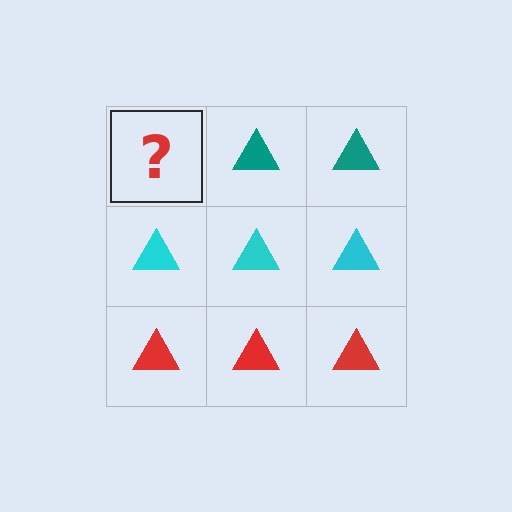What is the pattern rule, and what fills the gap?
The rule is that each row has a consistent color. The gap should be filled with a teal triangle.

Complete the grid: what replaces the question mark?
The question mark should be replaced with a teal triangle.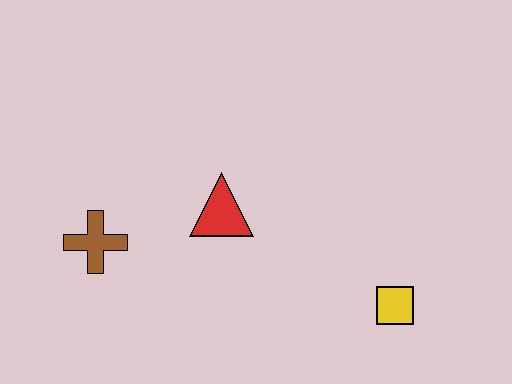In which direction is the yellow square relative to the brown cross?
The yellow square is to the right of the brown cross.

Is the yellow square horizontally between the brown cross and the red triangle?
No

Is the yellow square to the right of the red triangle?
Yes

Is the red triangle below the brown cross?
No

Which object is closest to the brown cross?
The red triangle is closest to the brown cross.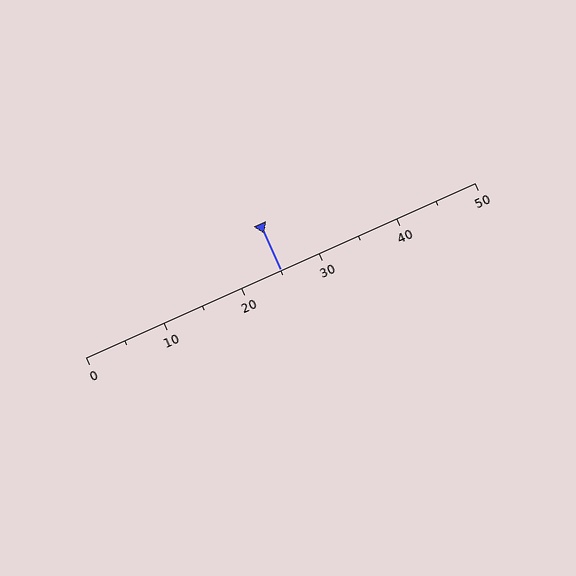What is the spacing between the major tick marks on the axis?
The major ticks are spaced 10 apart.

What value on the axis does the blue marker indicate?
The marker indicates approximately 25.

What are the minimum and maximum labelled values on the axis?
The axis runs from 0 to 50.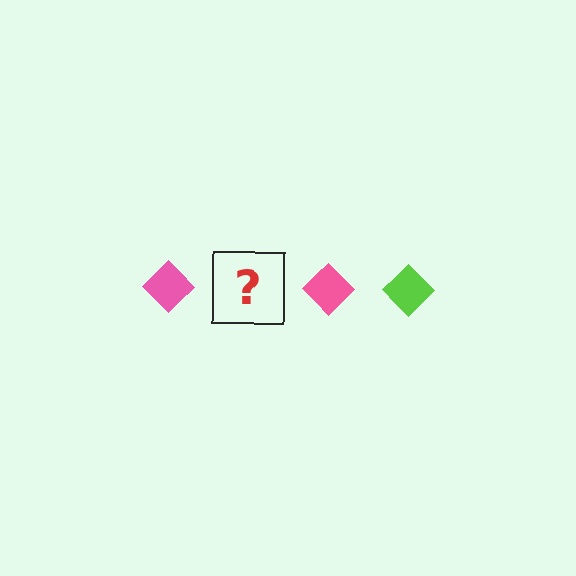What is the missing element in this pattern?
The missing element is a lime diamond.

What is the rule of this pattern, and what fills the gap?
The rule is that the pattern cycles through pink, lime diamonds. The gap should be filled with a lime diamond.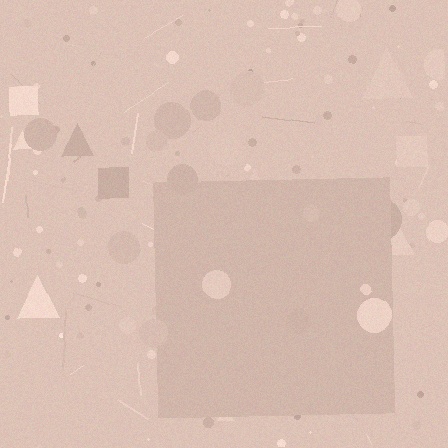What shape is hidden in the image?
A square is hidden in the image.